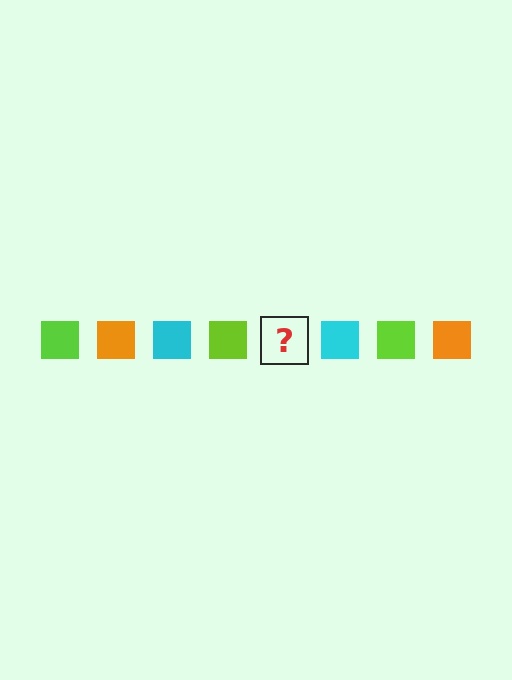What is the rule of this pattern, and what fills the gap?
The rule is that the pattern cycles through lime, orange, cyan squares. The gap should be filled with an orange square.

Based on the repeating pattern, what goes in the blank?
The blank should be an orange square.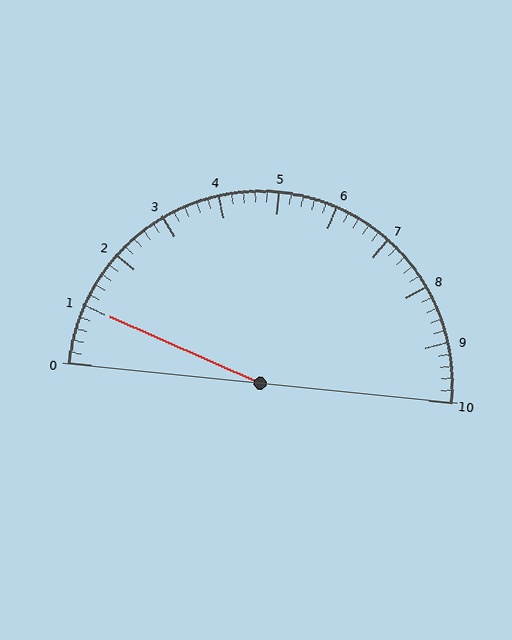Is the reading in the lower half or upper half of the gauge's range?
The reading is in the lower half of the range (0 to 10).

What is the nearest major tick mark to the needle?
The nearest major tick mark is 1.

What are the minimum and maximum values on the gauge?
The gauge ranges from 0 to 10.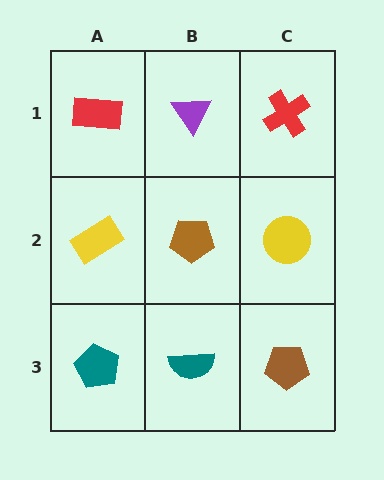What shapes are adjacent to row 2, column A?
A red rectangle (row 1, column A), a teal pentagon (row 3, column A), a brown pentagon (row 2, column B).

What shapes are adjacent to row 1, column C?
A yellow circle (row 2, column C), a purple triangle (row 1, column B).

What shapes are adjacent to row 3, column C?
A yellow circle (row 2, column C), a teal semicircle (row 3, column B).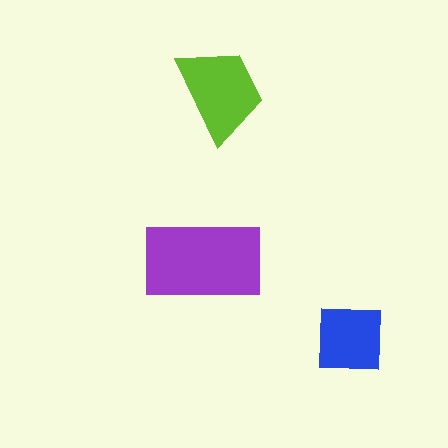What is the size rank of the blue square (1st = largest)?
3rd.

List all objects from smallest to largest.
The blue square, the lime trapezoid, the purple rectangle.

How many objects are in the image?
There are 3 objects in the image.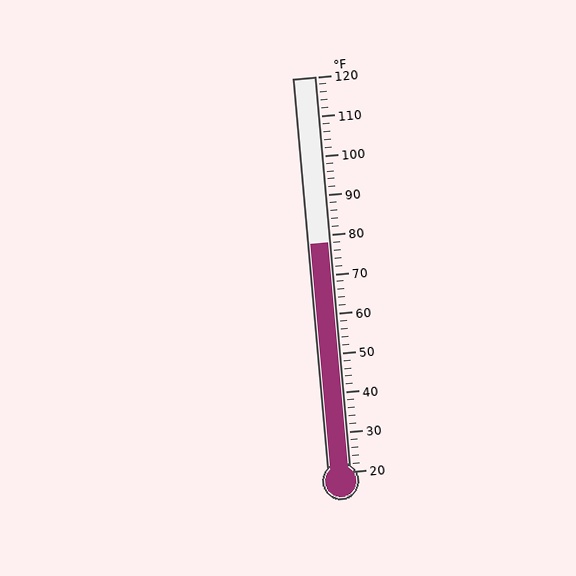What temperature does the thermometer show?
The thermometer shows approximately 78°F.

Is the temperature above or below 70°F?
The temperature is above 70°F.